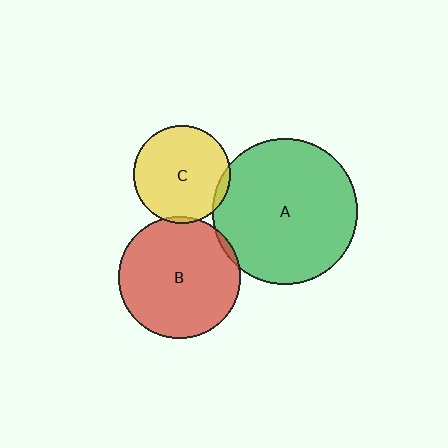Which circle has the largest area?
Circle A (green).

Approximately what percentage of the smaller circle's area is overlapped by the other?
Approximately 5%.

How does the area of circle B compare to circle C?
Approximately 1.6 times.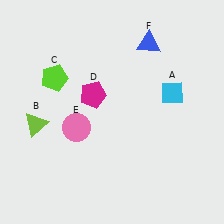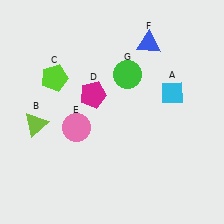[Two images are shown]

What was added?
A green circle (G) was added in Image 2.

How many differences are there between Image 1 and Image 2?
There is 1 difference between the two images.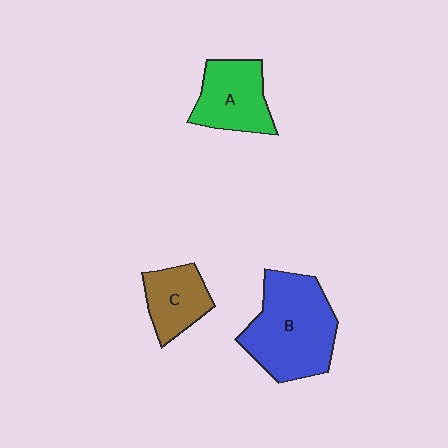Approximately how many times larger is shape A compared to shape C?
Approximately 1.3 times.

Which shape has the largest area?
Shape B (blue).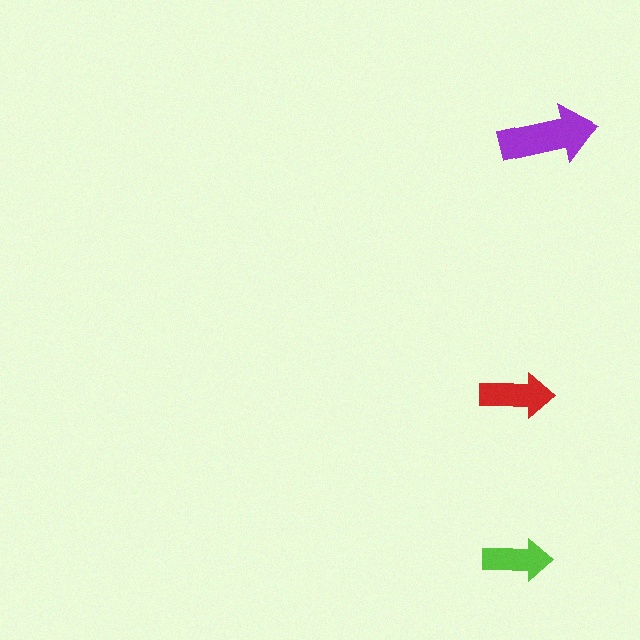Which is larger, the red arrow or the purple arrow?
The purple one.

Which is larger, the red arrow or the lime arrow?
The red one.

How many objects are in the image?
There are 3 objects in the image.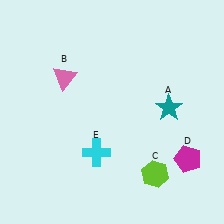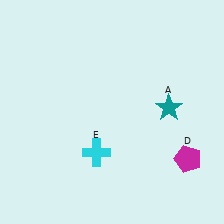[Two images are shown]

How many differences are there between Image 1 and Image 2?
There are 2 differences between the two images.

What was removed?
The lime hexagon (C), the pink triangle (B) were removed in Image 2.